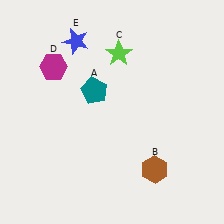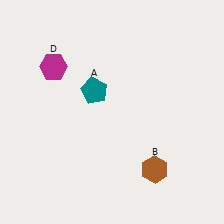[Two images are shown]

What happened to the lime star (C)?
The lime star (C) was removed in Image 2. It was in the top-right area of Image 1.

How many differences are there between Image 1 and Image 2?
There are 2 differences between the two images.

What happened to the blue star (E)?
The blue star (E) was removed in Image 2. It was in the top-left area of Image 1.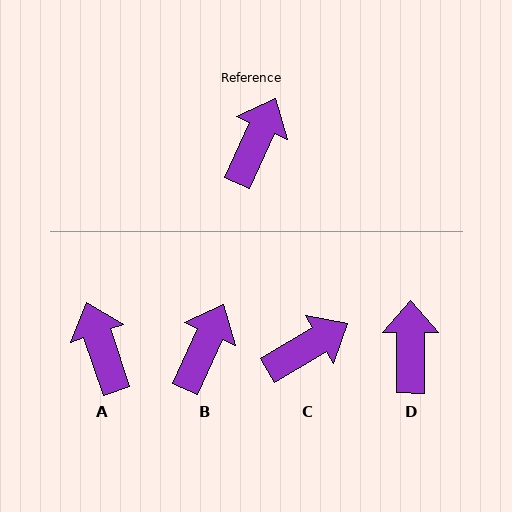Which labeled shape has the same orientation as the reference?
B.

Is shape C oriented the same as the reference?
No, it is off by about 35 degrees.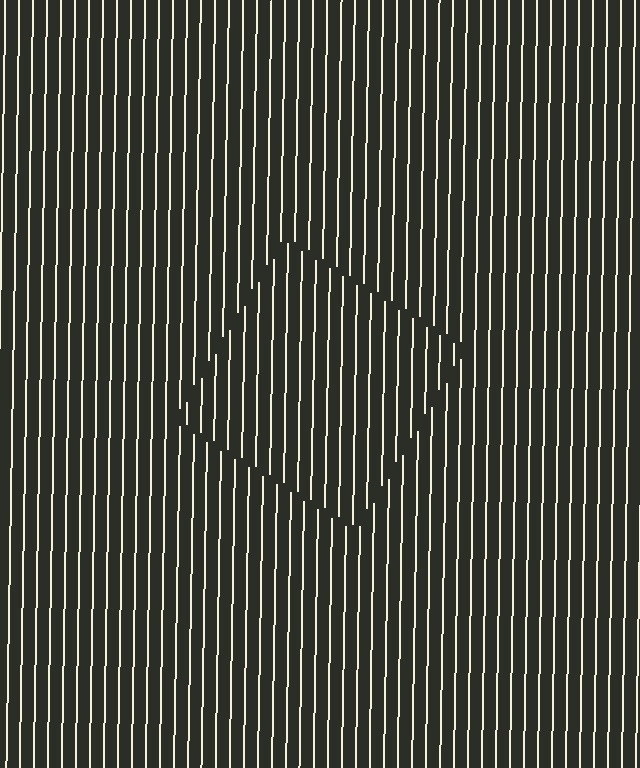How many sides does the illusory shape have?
4 sides — the line-ends trace a square.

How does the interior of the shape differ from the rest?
The interior of the shape contains the same grating, shifted by half a period — the contour is defined by the phase discontinuity where line-ends from the inner and outer gratings abut.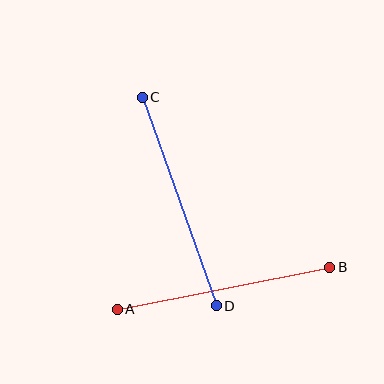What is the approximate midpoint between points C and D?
The midpoint is at approximately (179, 201) pixels.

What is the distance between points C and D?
The distance is approximately 221 pixels.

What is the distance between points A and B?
The distance is approximately 217 pixels.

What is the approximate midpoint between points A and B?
The midpoint is at approximately (224, 288) pixels.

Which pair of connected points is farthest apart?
Points C and D are farthest apart.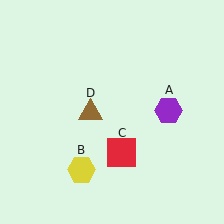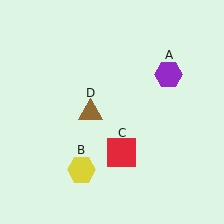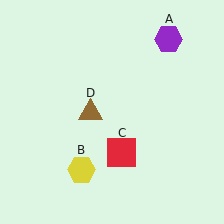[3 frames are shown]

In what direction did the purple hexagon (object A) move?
The purple hexagon (object A) moved up.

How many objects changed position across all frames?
1 object changed position: purple hexagon (object A).